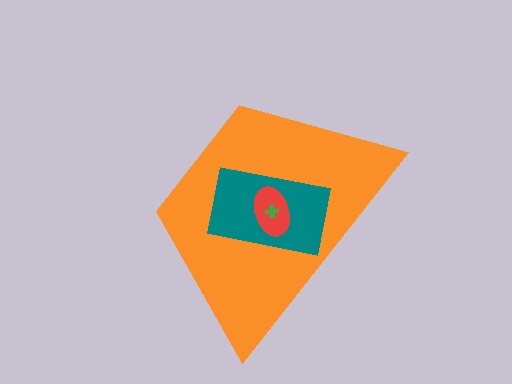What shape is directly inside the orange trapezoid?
The teal rectangle.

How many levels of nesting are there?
4.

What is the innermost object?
The green cross.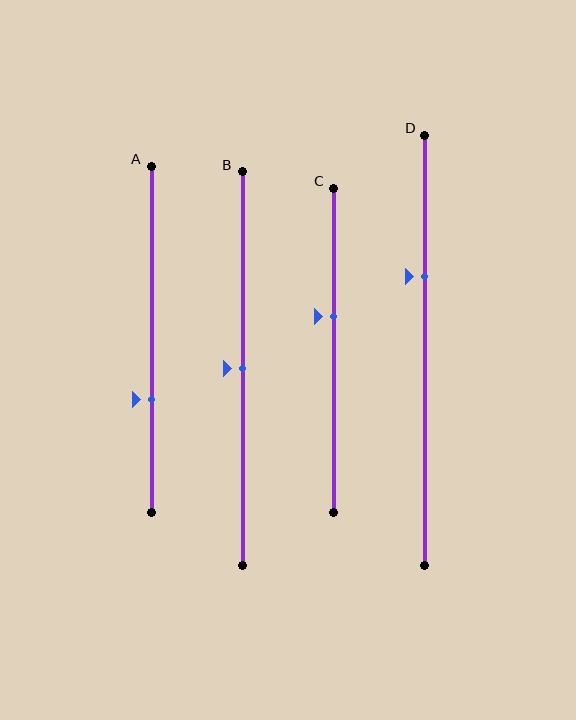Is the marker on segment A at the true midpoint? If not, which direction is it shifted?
No, the marker on segment A is shifted downward by about 17% of the segment length.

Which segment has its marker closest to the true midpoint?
Segment B has its marker closest to the true midpoint.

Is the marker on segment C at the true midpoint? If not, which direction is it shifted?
No, the marker on segment C is shifted upward by about 10% of the segment length.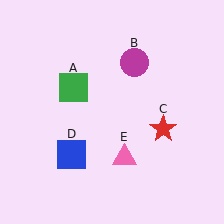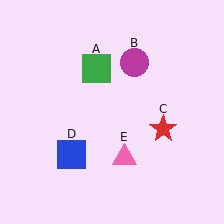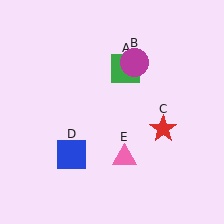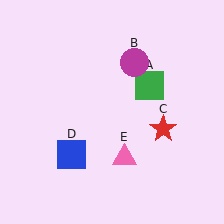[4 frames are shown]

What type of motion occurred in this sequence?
The green square (object A) rotated clockwise around the center of the scene.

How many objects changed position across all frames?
1 object changed position: green square (object A).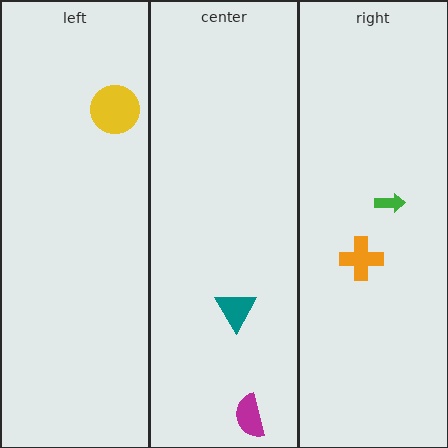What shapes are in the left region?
The yellow circle.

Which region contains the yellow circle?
The left region.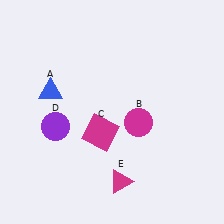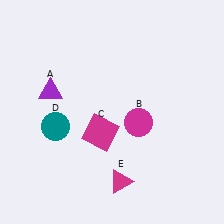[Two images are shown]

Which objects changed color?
A changed from blue to purple. D changed from purple to teal.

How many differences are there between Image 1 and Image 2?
There are 2 differences between the two images.